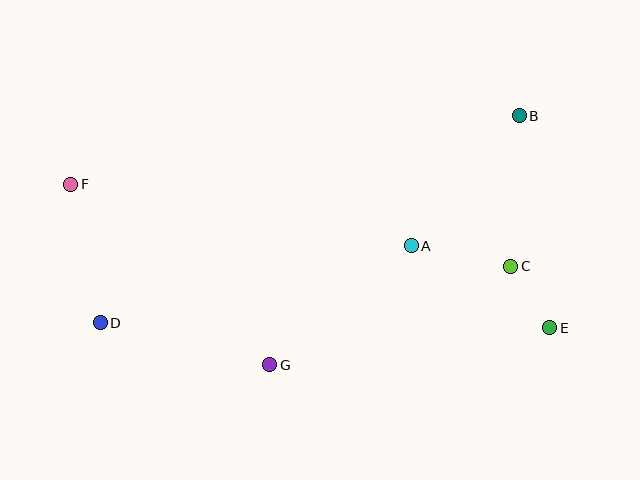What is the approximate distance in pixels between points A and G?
The distance between A and G is approximately 185 pixels.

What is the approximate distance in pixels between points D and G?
The distance between D and G is approximately 174 pixels.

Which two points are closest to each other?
Points C and E are closest to each other.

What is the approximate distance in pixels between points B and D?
The distance between B and D is approximately 467 pixels.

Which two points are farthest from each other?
Points E and F are farthest from each other.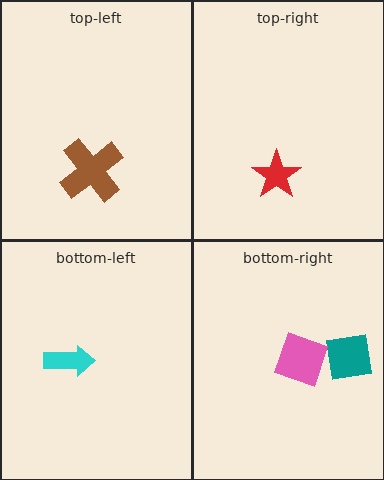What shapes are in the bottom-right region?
The teal square, the pink diamond.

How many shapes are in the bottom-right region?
2.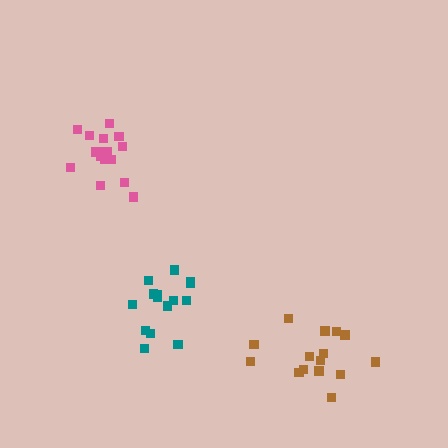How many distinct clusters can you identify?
There are 3 distinct clusters.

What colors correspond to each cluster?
The clusters are colored: brown, teal, pink.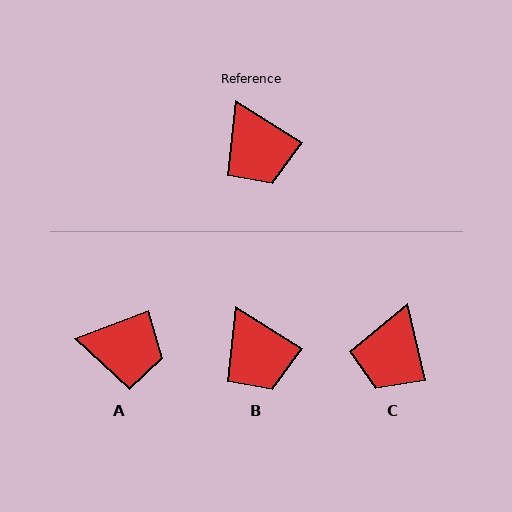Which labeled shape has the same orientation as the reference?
B.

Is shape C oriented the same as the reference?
No, it is off by about 44 degrees.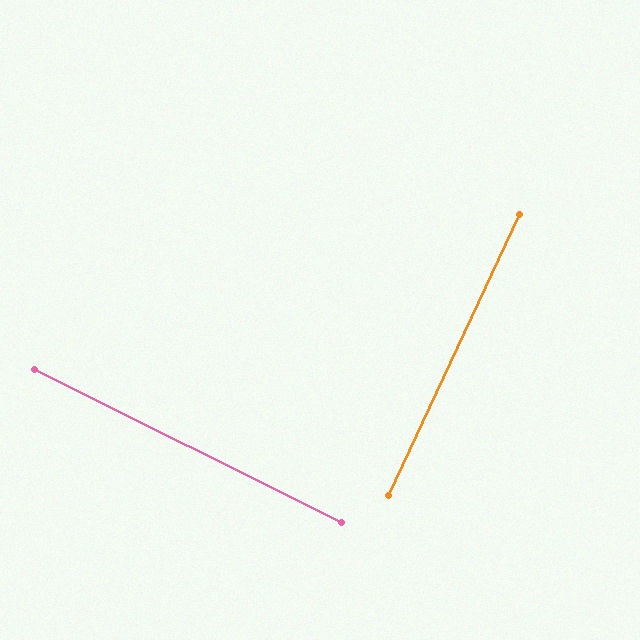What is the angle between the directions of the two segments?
Approximately 89 degrees.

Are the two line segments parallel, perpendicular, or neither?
Perpendicular — they meet at approximately 89°.